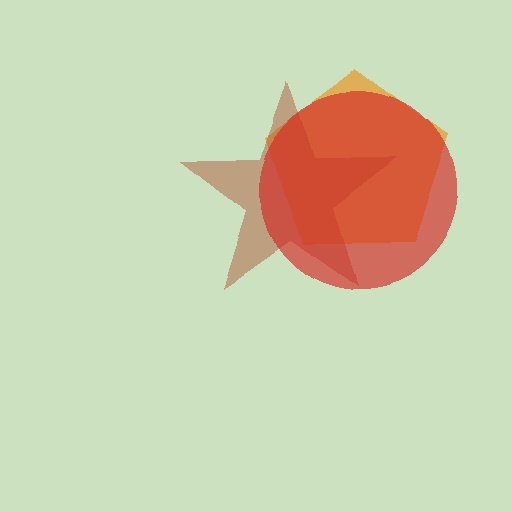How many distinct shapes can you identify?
There are 3 distinct shapes: an orange pentagon, a brown star, a red circle.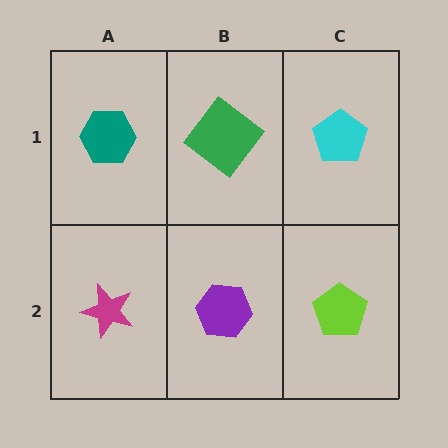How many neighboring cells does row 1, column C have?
2.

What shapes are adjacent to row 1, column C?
A lime pentagon (row 2, column C), a green diamond (row 1, column B).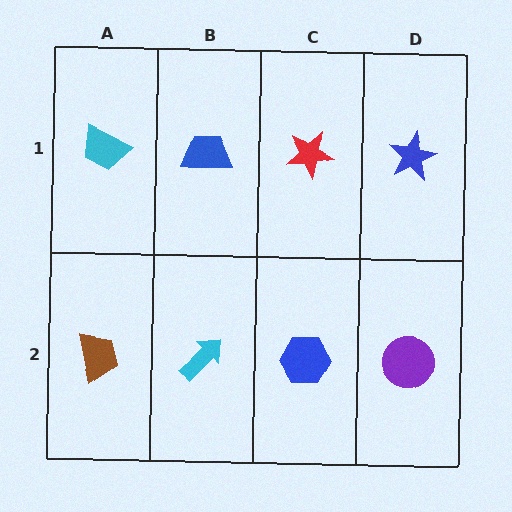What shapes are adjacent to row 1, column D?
A purple circle (row 2, column D), a red star (row 1, column C).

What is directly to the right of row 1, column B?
A red star.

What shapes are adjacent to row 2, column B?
A blue trapezoid (row 1, column B), a brown trapezoid (row 2, column A), a blue hexagon (row 2, column C).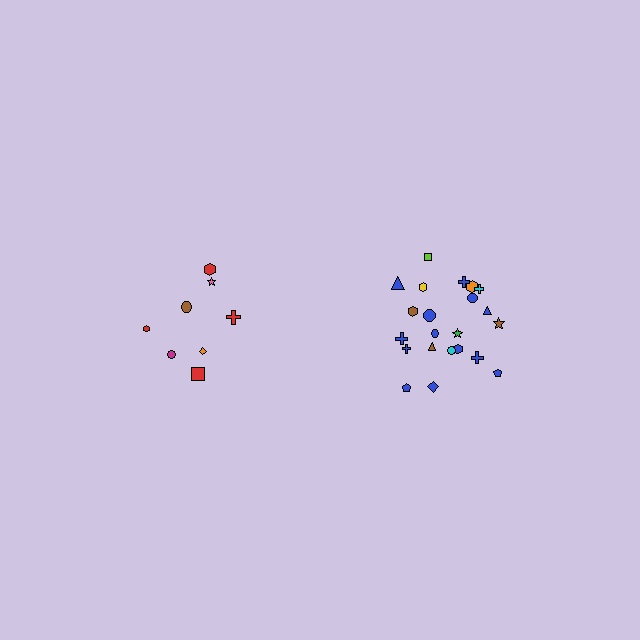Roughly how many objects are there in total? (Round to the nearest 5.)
Roughly 30 objects in total.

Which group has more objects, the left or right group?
The right group.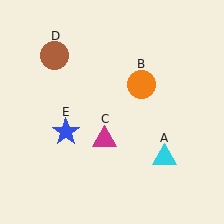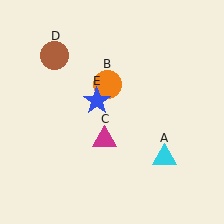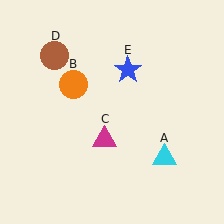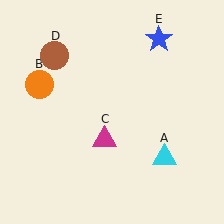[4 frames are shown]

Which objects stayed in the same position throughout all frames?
Cyan triangle (object A) and magenta triangle (object C) and brown circle (object D) remained stationary.